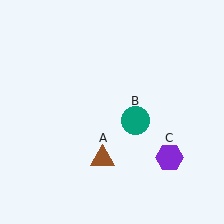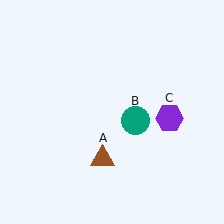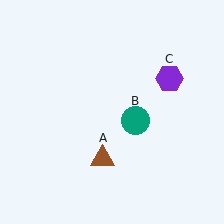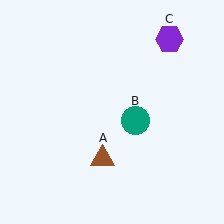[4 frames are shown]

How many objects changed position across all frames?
1 object changed position: purple hexagon (object C).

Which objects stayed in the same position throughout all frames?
Brown triangle (object A) and teal circle (object B) remained stationary.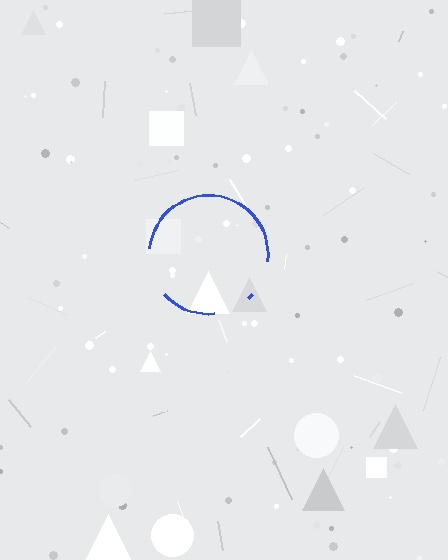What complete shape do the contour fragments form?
The contour fragments form a circle.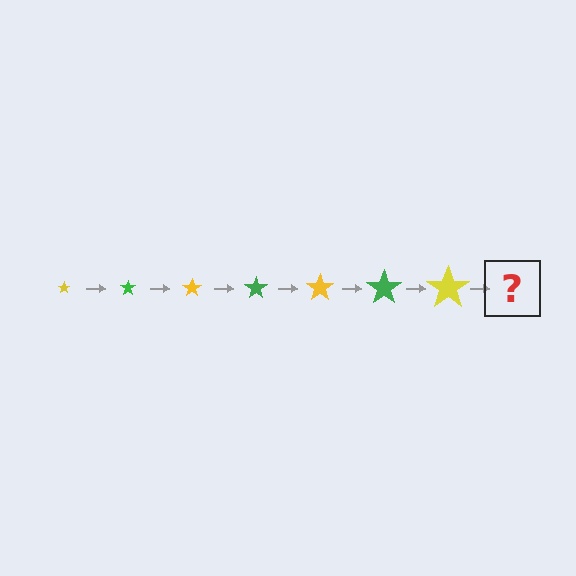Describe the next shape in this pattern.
It should be a green star, larger than the previous one.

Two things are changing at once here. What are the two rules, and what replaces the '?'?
The two rules are that the star grows larger each step and the color cycles through yellow and green. The '?' should be a green star, larger than the previous one.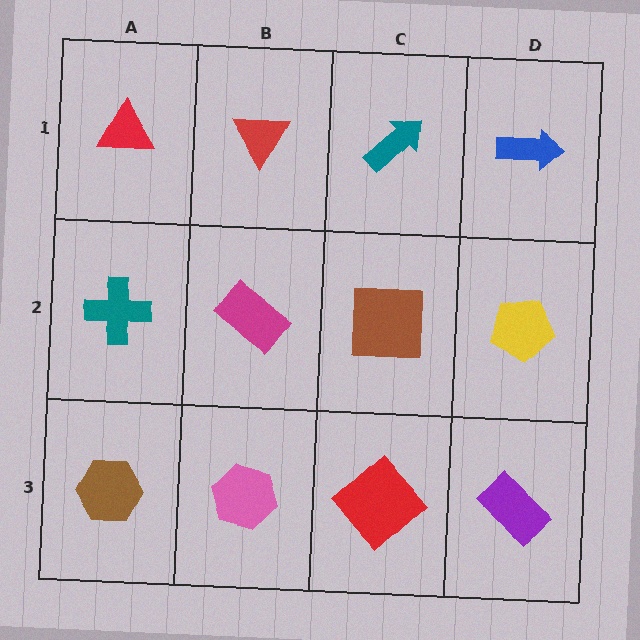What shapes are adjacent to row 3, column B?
A magenta rectangle (row 2, column B), a brown hexagon (row 3, column A), a red diamond (row 3, column C).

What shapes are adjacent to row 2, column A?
A red triangle (row 1, column A), a brown hexagon (row 3, column A), a magenta rectangle (row 2, column B).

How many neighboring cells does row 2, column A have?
3.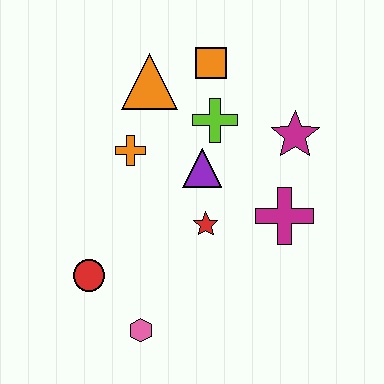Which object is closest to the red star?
The purple triangle is closest to the red star.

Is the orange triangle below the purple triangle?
No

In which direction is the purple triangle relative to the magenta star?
The purple triangle is to the left of the magenta star.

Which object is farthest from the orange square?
The pink hexagon is farthest from the orange square.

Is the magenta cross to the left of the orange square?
No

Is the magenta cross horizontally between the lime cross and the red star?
No